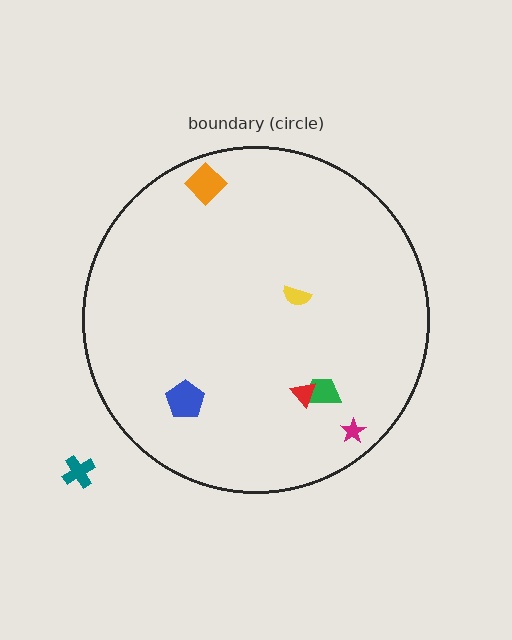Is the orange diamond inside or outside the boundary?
Inside.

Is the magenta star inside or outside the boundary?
Inside.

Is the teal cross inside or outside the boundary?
Outside.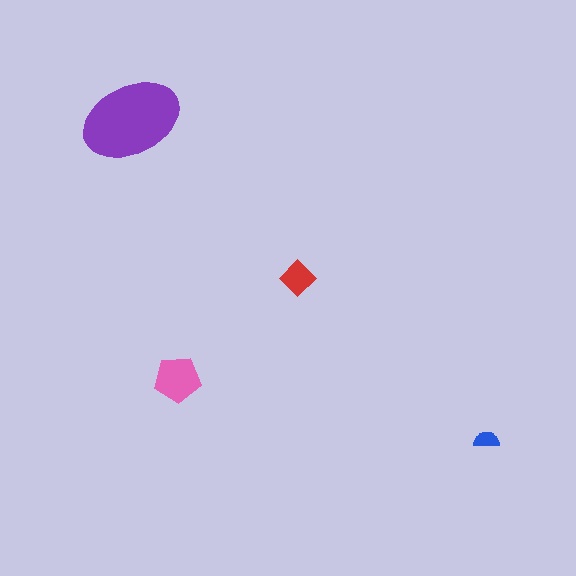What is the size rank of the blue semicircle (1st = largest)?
4th.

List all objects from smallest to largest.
The blue semicircle, the red diamond, the pink pentagon, the purple ellipse.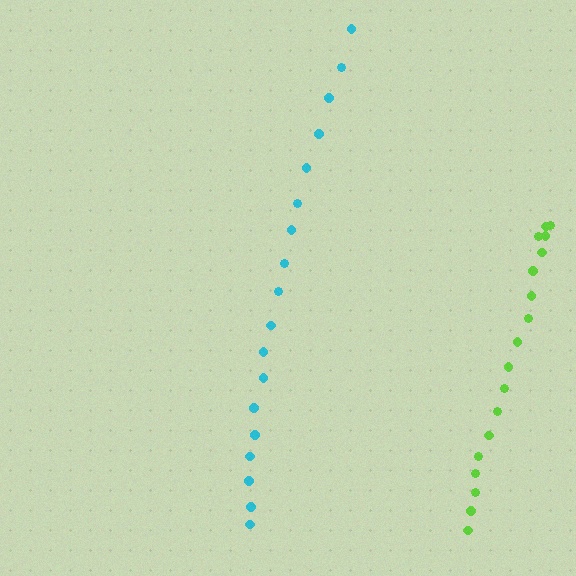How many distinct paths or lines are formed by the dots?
There are 2 distinct paths.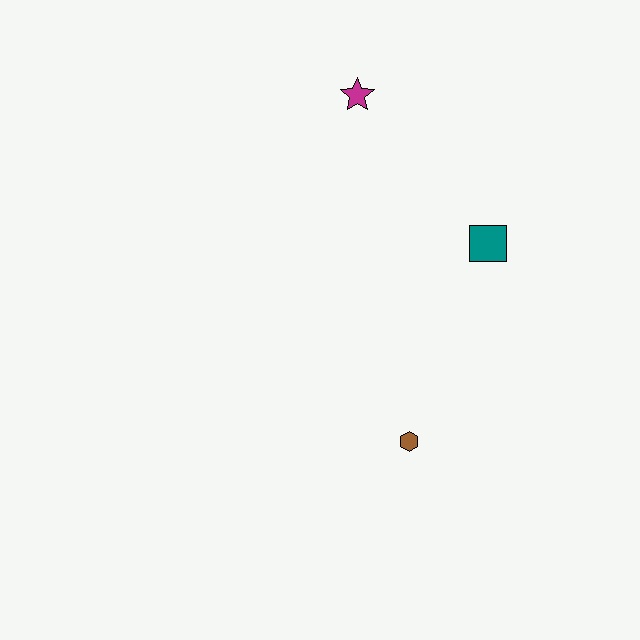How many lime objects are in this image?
There are no lime objects.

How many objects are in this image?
There are 3 objects.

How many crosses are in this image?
There are no crosses.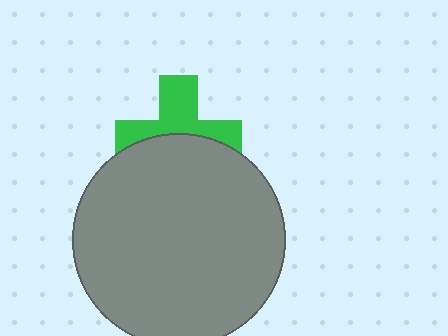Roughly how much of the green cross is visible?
About half of it is visible (roughly 50%).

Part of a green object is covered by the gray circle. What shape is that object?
It is a cross.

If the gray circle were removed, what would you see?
You would see the complete green cross.